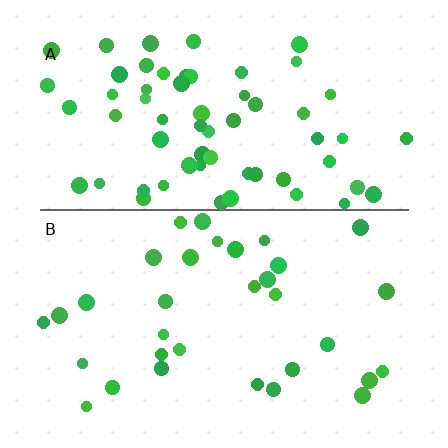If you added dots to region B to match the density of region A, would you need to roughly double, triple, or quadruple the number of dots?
Approximately double.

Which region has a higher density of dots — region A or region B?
A (the top).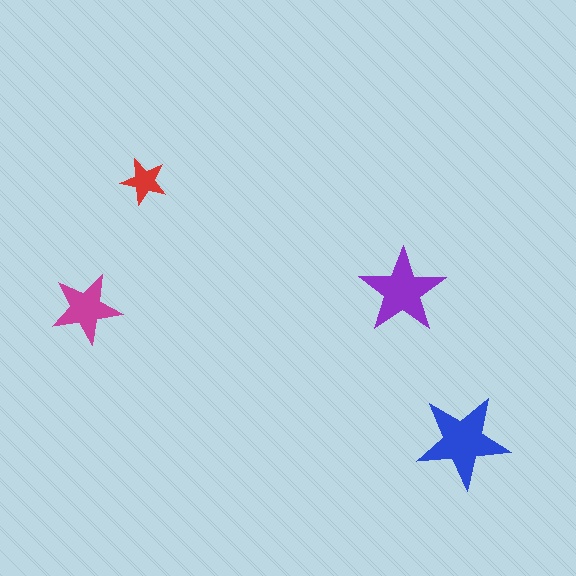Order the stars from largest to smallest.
the blue one, the purple one, the magenta one, the red one.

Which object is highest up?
The red star is topmost.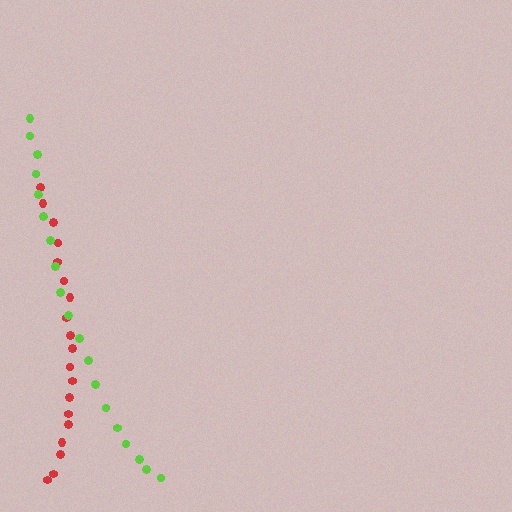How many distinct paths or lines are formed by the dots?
There are 2 distinct paths.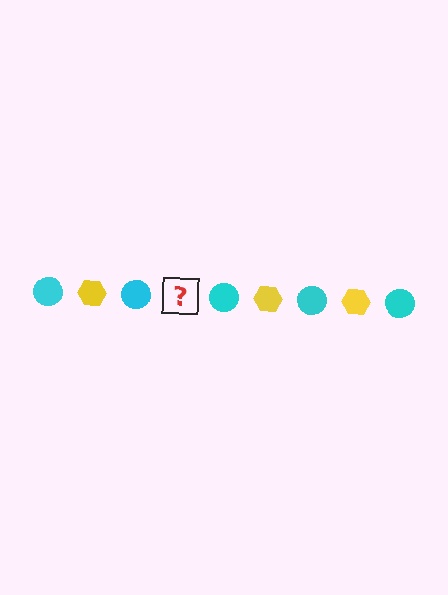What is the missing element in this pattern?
The missing element is a yellow hexagon.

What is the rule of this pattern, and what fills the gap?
The rule is that the pattern alternates between cyan circle and yellow hexagon. The gap should be filled with a yellow hexagon.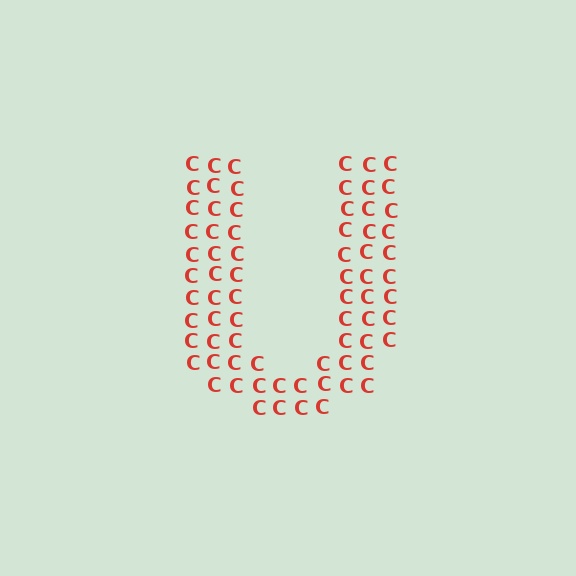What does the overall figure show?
The overall figure shows the letter U.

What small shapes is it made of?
It is made of small letter C's.